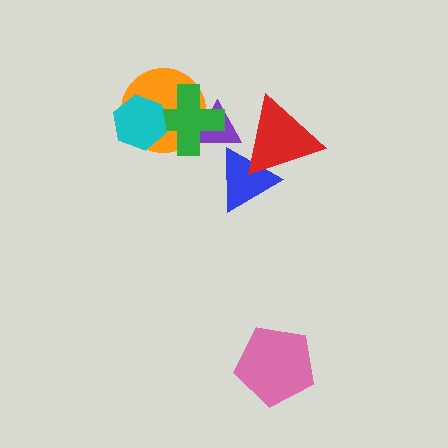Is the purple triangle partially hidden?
Yes, it is partially covered by another shape.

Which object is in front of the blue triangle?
The red triangle is in front of the blue triangle.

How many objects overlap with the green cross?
3 objects overlap with the green cross.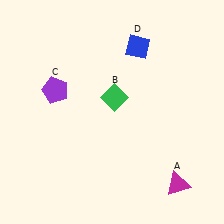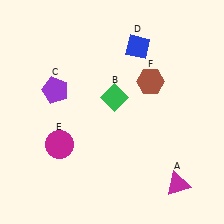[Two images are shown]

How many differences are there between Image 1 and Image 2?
There are 2 differences between the two images.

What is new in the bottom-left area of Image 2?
A magenta circle (E) was added in the bottom-left area of Image 2.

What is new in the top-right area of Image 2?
A brown hexagon (F) was added in the top-right area of Image 2.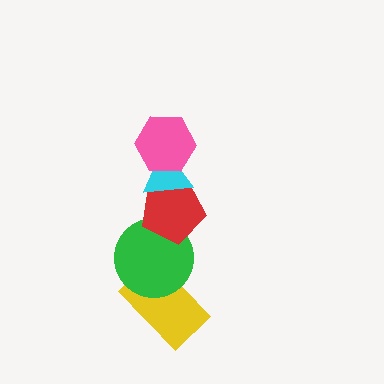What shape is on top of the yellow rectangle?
The green circle is on top of the yellow rectangle.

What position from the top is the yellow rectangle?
The yellow rectangle is 5th from the top.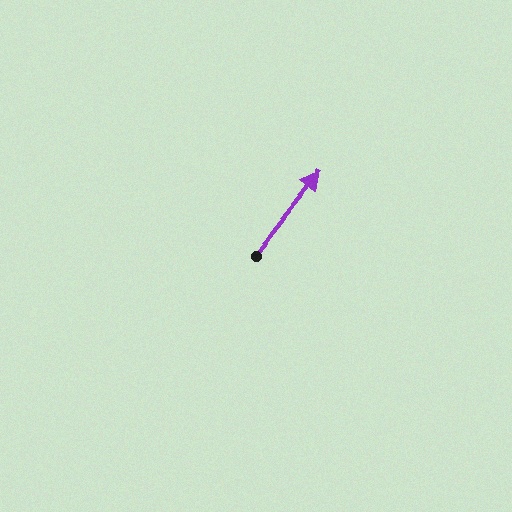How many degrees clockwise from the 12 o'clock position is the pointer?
Approximately 39 degrees.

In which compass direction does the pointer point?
Northeast.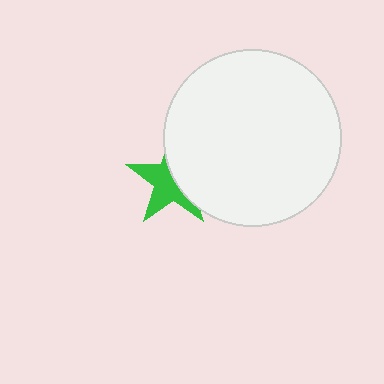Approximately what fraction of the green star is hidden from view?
Roughly 46% of the green star is hidden behind the white circle.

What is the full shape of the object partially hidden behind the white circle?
The partially hidden object is a green star.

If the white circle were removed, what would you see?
You would see the complete green star.